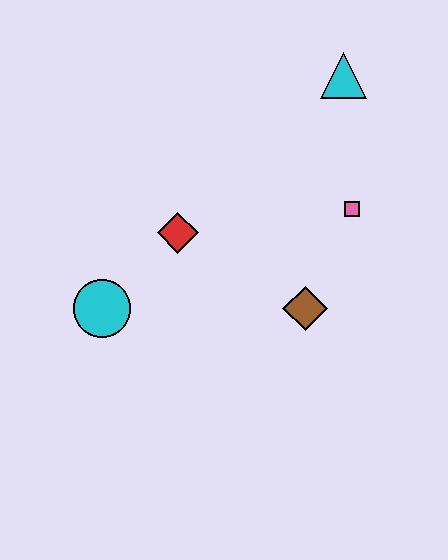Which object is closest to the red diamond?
The cyan circle is closest to the red diamond.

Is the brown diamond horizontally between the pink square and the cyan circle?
Yes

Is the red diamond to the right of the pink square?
No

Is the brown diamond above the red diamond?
No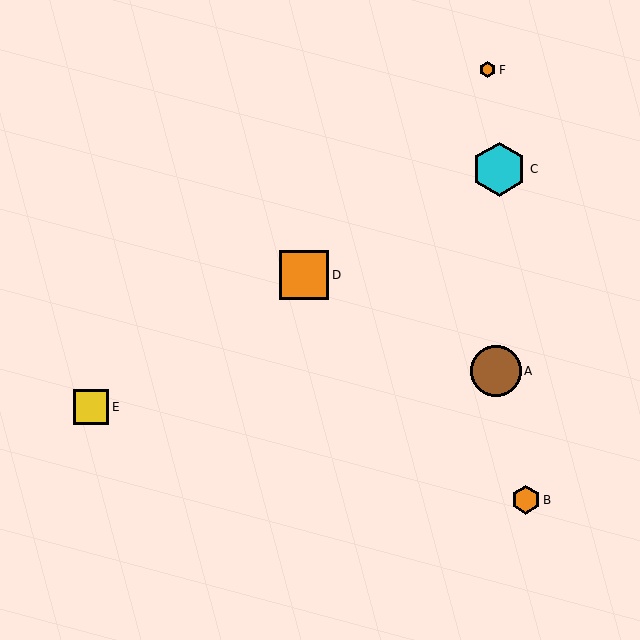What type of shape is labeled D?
Shape D is an orange square.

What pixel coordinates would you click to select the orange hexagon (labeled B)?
Click at (526, 500) to select the orange hexagon B.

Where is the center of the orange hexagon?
The center of the orange hexagon is at (488, 70).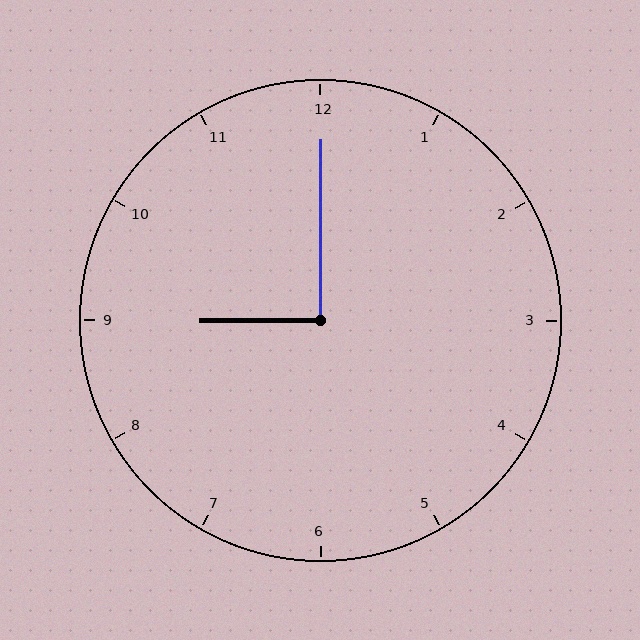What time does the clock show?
9:00.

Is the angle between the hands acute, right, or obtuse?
It is right.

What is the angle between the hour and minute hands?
Approximately 90 degrees.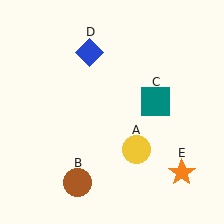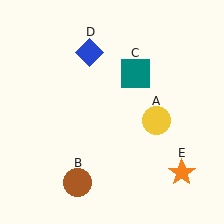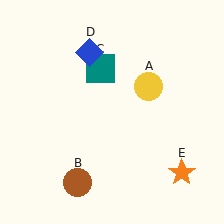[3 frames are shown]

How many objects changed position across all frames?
2 objects changed position: yellow circle (object A), teal square (object C).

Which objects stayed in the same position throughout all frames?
Brown circle (object B) and blue diamond (object D) and orange star (object E) remained stationary.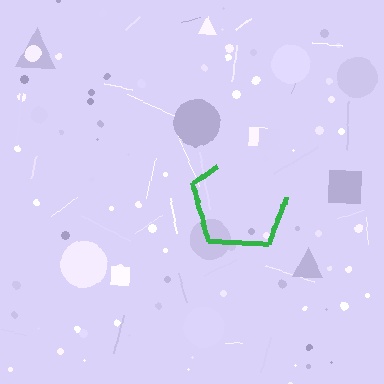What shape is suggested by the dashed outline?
The dashed outline suggests a pentagon.